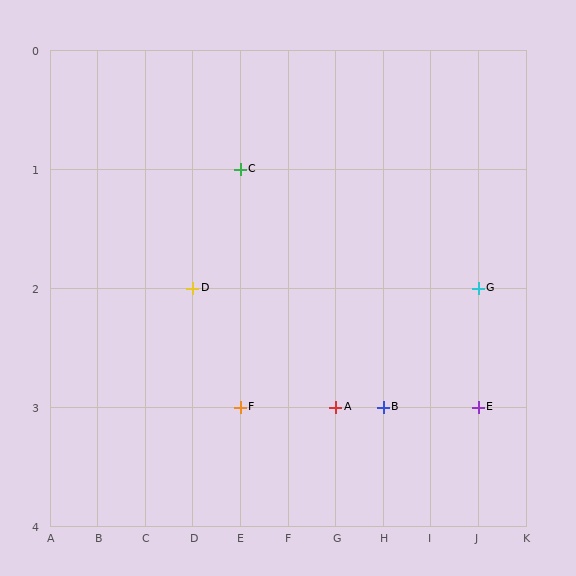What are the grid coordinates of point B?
Point B is at grid coordinates (H, 3).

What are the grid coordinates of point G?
Point G is at grid coordinates (J, 2).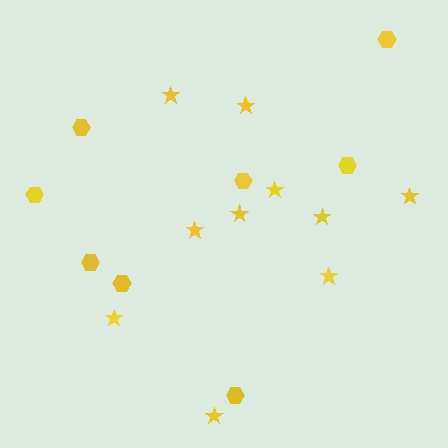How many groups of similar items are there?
There are 2 groups: one group of stars (10) and one group of hexagons (8).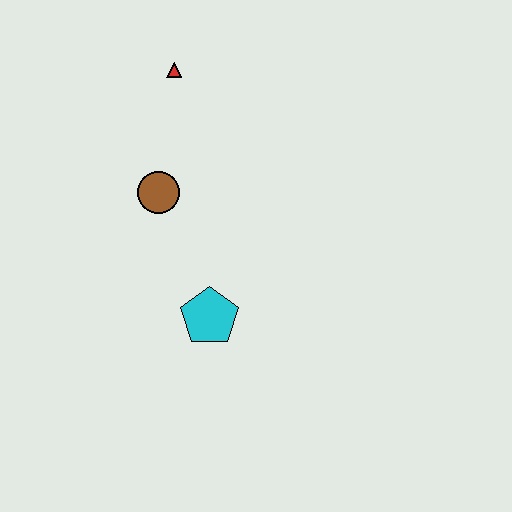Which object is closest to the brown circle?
The red triangle is closest to the brown circle.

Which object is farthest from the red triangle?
The cyan pentagon is farthest from the red triangle.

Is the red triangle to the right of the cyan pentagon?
No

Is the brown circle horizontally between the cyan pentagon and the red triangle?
No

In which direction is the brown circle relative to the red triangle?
The brown circle is below the red triangle.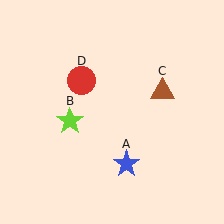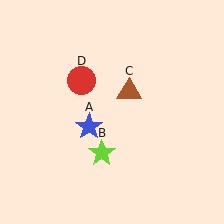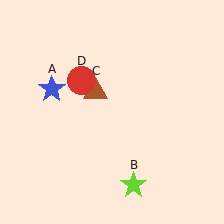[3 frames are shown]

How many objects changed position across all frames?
3 objects changed position: blue star (object A), lime star (object B), brown triangle (object C).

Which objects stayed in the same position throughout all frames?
Red circle (object D) remained stationary.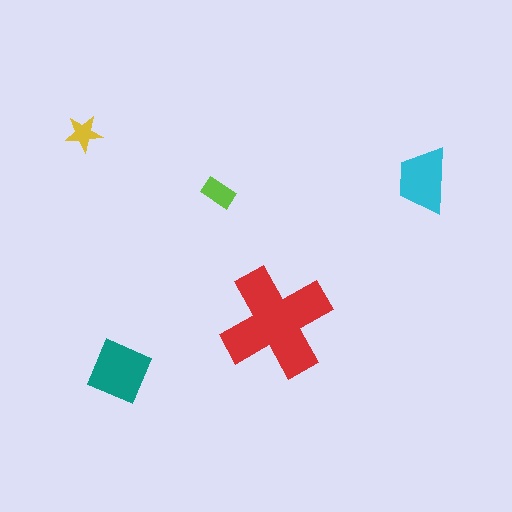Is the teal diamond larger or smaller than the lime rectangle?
Larger.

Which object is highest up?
The yellow star is topmost.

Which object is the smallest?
The yellow star.